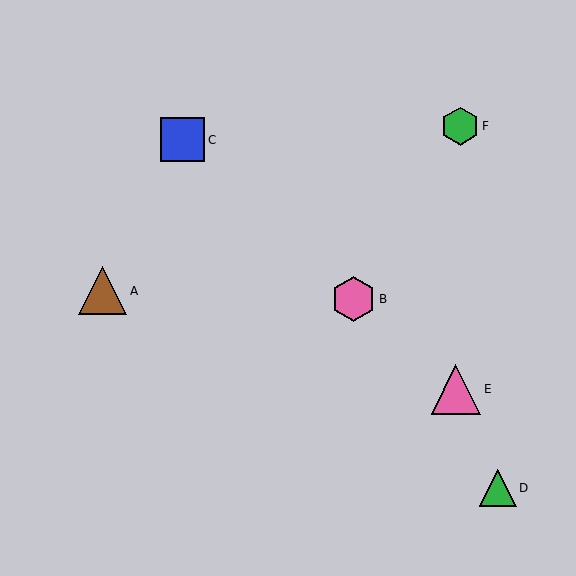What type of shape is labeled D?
Shape D is a green triangle.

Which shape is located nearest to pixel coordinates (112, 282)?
The brown triangle (labeled A) at (103, 291) is nearest to that location.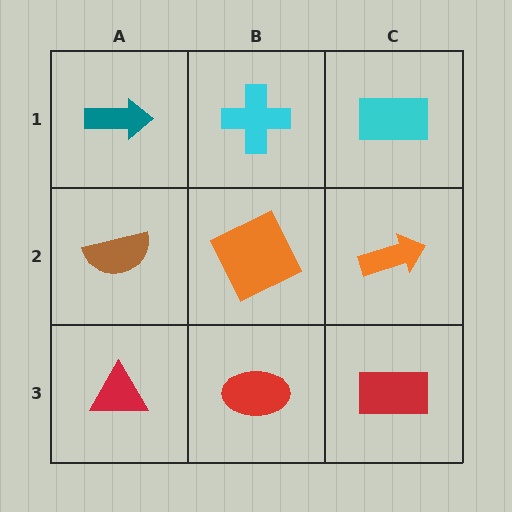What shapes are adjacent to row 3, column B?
An orange square (row 2, column B), a red triangle (row 3, column A), a red rectangle (row 3, column C).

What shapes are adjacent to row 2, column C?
A cyan rectangle (row 1, column C), a red rectangle (row 3, column C), an orange square (row 2, column B).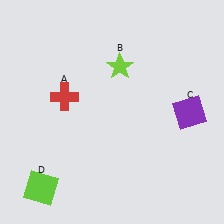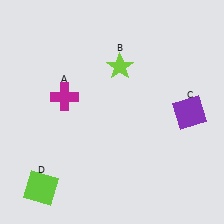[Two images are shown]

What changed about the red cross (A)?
In Image 1, A is red. In Image 2, it changed to magenta.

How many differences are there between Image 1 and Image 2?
There is 1 difference between the two images.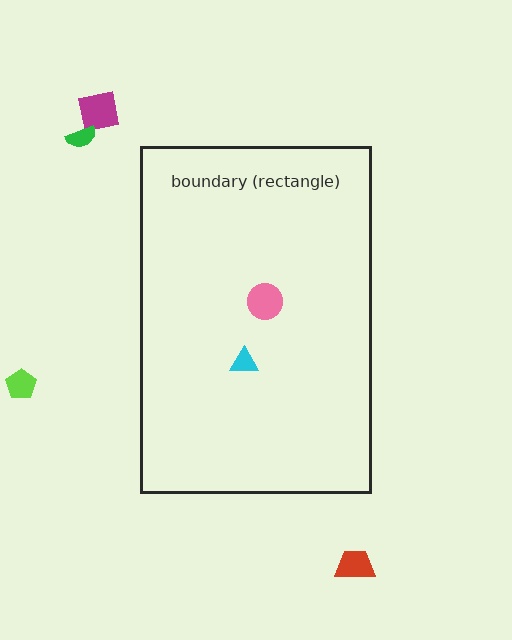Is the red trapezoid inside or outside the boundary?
Outside.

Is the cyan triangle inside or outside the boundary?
Inside.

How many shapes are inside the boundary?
2 inside, 4 outside.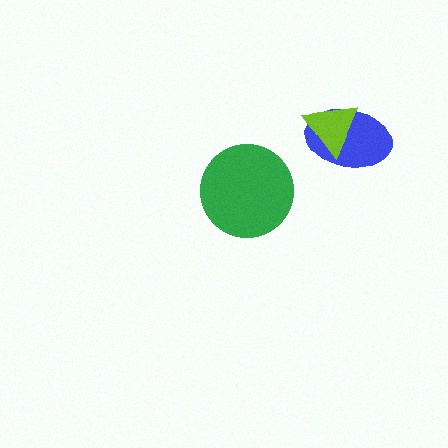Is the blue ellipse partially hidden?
Yes, it is partially covered by another shape.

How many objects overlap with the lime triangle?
1 object overlaps with the lime triangle.